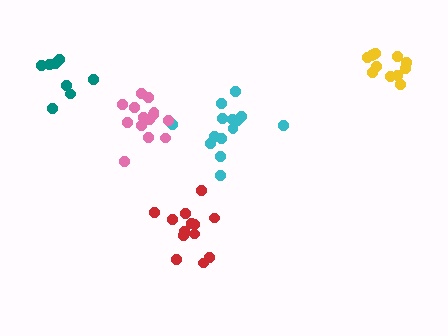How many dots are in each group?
Group 1: 13 dots, Group 2: 14 dots, Group 3: 14 dots, Group 4: 8 dots, Group 5: 12 dots (61 total).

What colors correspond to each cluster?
The clusters are colored: red, cyan, pink, teal, yellow.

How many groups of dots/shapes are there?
There are 5 groups.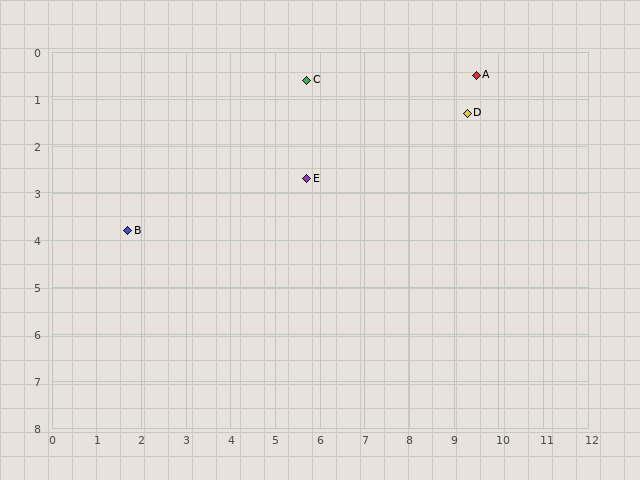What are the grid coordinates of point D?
Point D is at approximately (9.3, 1.3).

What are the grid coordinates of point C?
Point C is at approximately (5.7, 0.6).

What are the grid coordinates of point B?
Point B is at approximately (1.7, 3.8).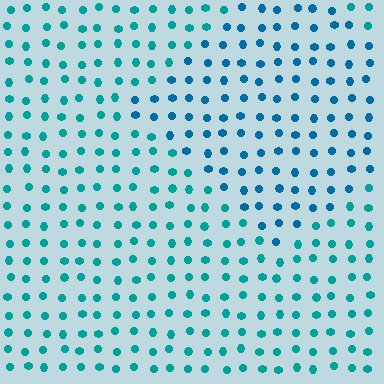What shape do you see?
I see a diamond.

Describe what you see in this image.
The image is filled with small teal elements in a uniform arrangement. A diamond-shaped region is visible where the elements are tinted to a slightly different hue, forming a subtle color boundary.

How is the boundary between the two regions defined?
The boundary is defined purely by a slight shift in hue (about 23 degrees). Spacing, size, and orientation are identical on both sides.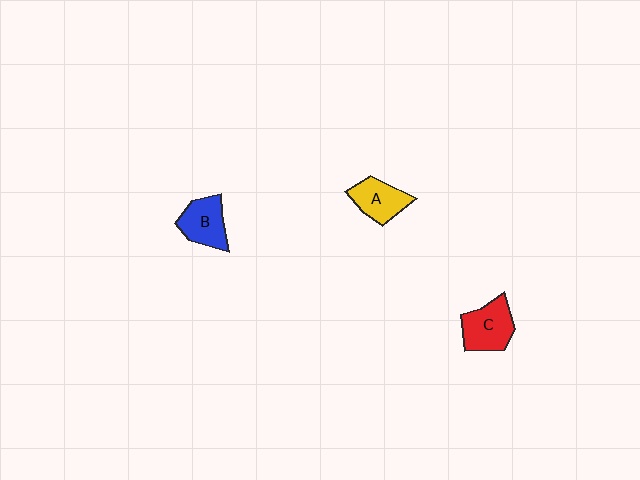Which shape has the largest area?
Shape C (red).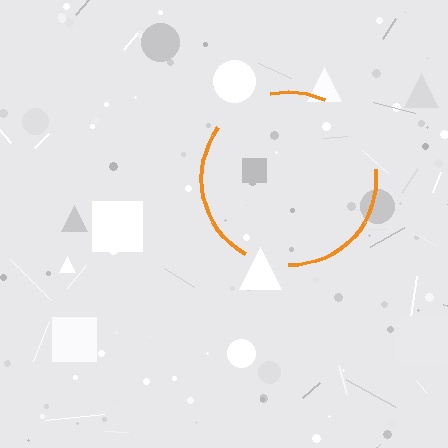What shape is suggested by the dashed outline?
The dashed outline suggests a circle.